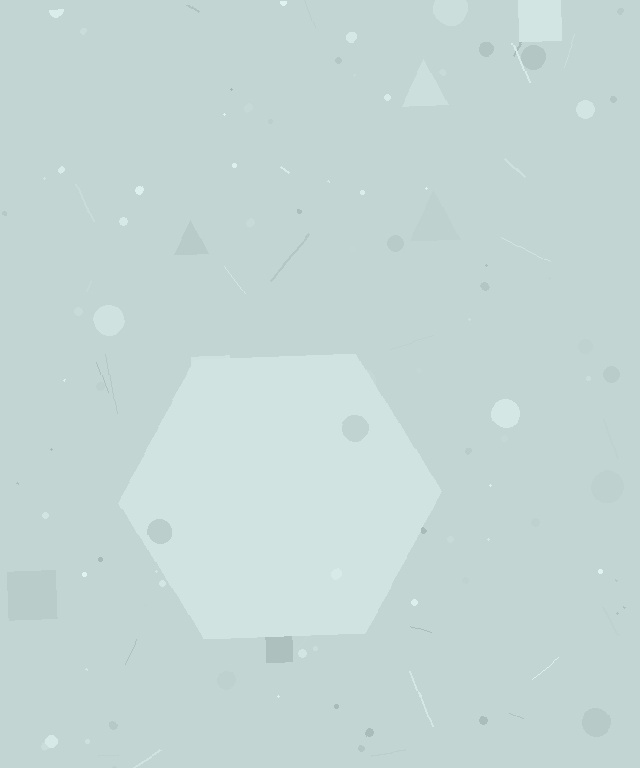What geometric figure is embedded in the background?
A hexagon is embedded in the background.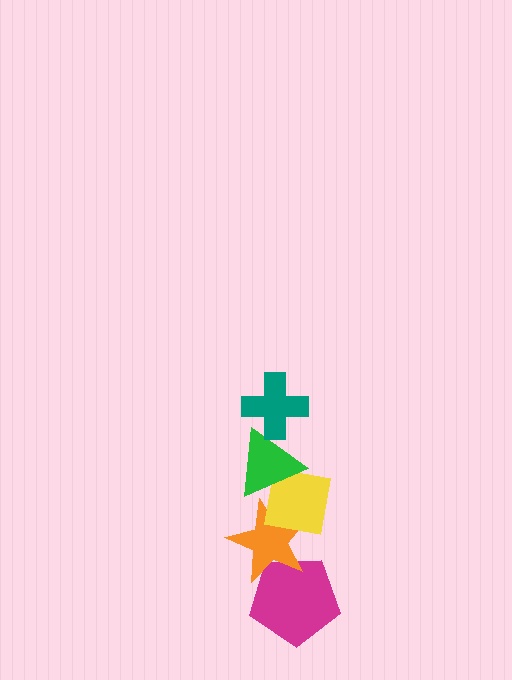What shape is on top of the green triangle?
The teal cross is on top of the green triangle.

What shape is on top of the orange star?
The yellow square is on top of the orange star.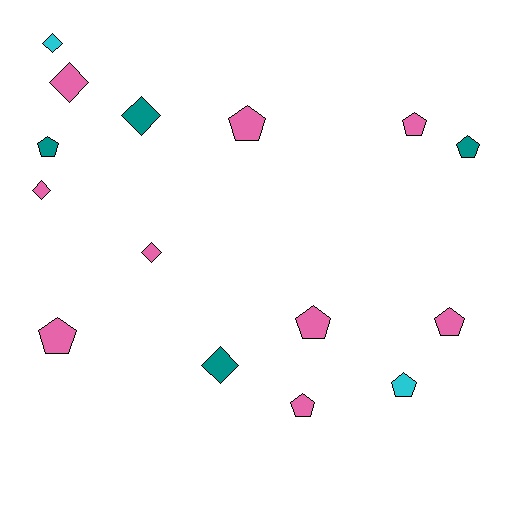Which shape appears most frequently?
Pentagon, with 9 objects.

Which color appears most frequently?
Pink, with 9 objects.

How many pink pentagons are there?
There are 6 pink pentagons.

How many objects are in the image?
There are 15 objects.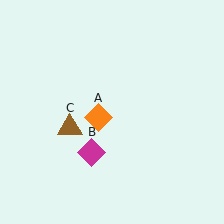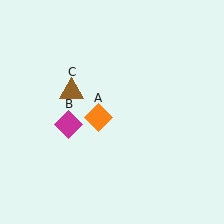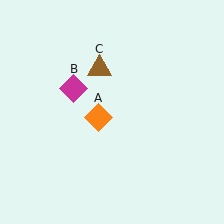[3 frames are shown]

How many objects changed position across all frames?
2 objects changed position: magenta diamond (object B), brown triangle (object C).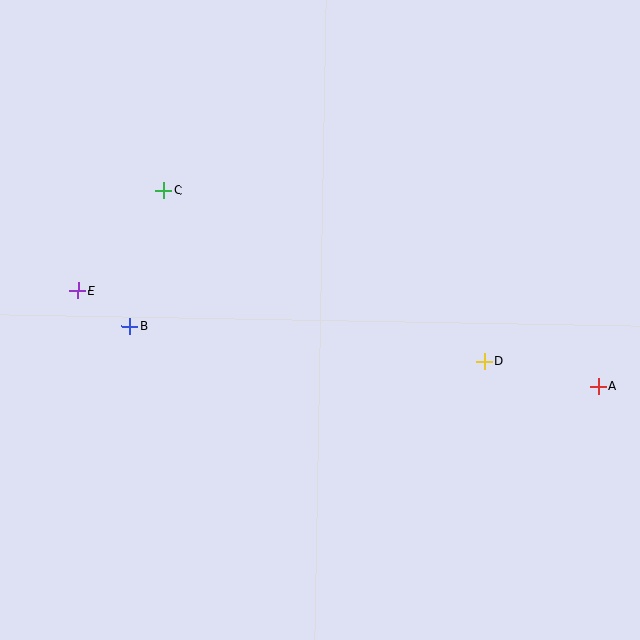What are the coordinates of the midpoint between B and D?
The midpoint between B and D is at (307, 344).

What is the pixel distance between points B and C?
The distance between B and C is 140 pixels.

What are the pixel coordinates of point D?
Point D is at (484, 361).